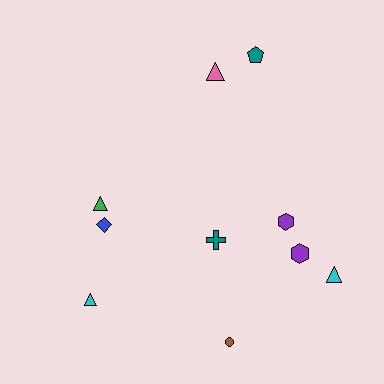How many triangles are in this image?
There are 4 triangles.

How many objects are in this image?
There are 10 objects.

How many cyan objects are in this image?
There are 2 cyan objects.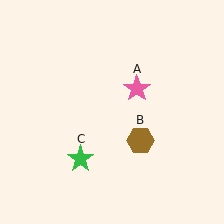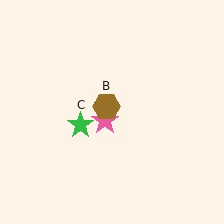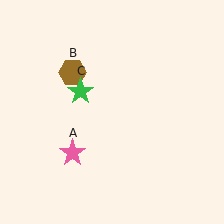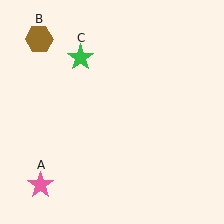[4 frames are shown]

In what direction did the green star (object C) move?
The green star (object C) moved up.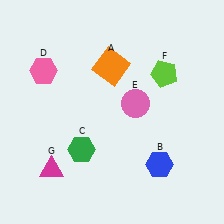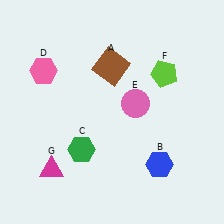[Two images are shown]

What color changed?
The square (A) changed from orange in Image 1 to brown in Image 2.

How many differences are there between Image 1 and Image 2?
There is 1 difference between the two images.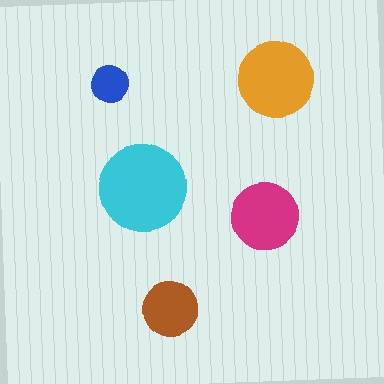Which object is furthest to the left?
The blue circle is leftmost.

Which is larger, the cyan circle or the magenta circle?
The cyan one.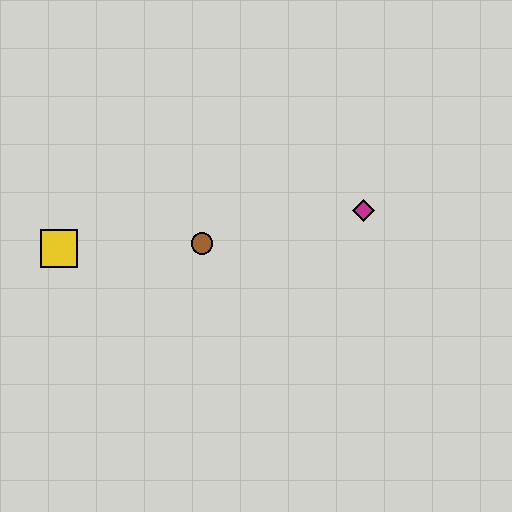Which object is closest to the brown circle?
The yellow square is closest to the brown circle.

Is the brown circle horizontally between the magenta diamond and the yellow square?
Yes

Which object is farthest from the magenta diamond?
The yellow square is farthest from the magenta diamond.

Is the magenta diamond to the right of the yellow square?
Yes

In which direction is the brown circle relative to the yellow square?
The brown circle is to the right of the yellow square.